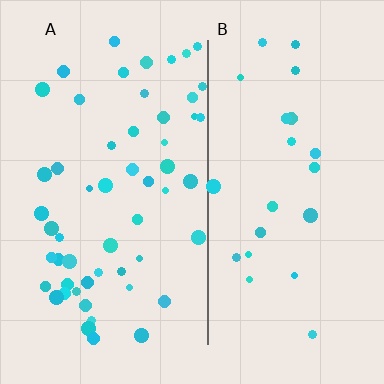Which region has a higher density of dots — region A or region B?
A (the left).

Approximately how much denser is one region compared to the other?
Approximately 2.3× — region A over region B.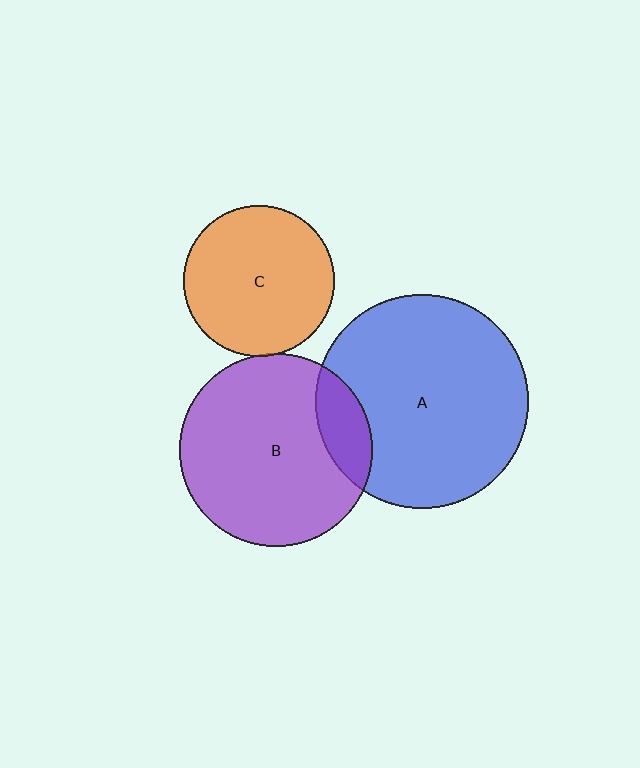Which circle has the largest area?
Circle A (blue).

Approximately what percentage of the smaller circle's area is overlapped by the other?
Approximately 5%.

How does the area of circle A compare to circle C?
Approximately 2.0 times.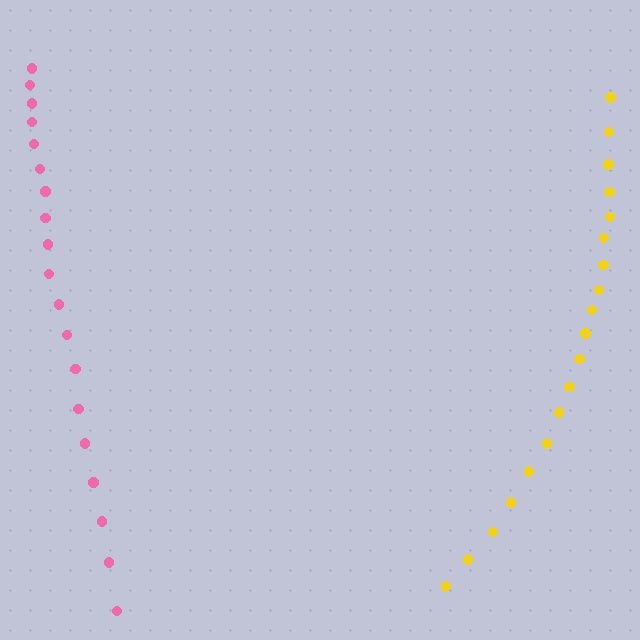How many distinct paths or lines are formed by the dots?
There are 2 distinct paths.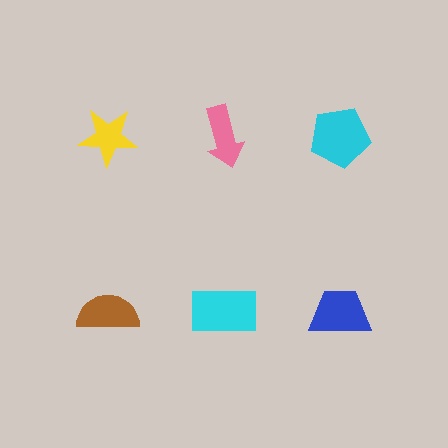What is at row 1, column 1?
A yellow star.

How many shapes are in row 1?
3 shapes.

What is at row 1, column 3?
A cyan pentagon.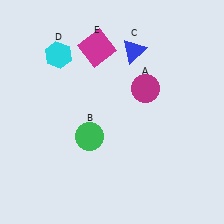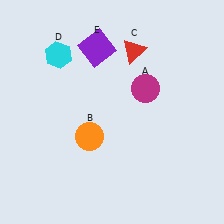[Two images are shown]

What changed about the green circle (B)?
In Image 1, B is green. In Image 2, it changed to orange.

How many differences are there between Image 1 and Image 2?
There are 3 differences between the two images.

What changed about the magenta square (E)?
In Image 1, E is magenta. In Image 2, it changed to purple.